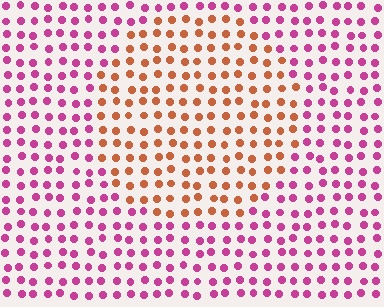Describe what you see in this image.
The image is filled with small magenta elements in a uniform arrangement. A circle-shaped region is visible where the elements are tinted to a slightly different hue, forming a subtle color boundary.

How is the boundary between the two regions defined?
The boundary is defined purely by a slight shift in hue (about 56 degrees). Spacing, size, and orientation are identical on both sides.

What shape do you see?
I see a circle.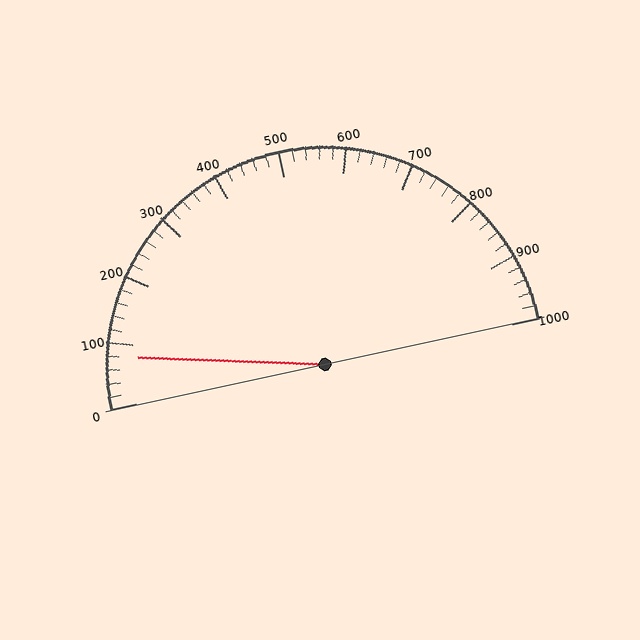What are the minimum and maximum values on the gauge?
The gauge ranges from 0 to 1000.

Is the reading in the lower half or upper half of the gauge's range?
The reading is in the lower half of the range (0 to 1000).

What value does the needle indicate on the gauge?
The needle indicates approximately 80.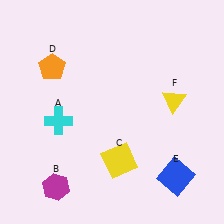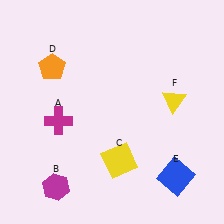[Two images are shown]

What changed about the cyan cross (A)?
In Image 1, A is cyan. In Image 2, it changed to magenta.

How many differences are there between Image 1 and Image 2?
There is 1 difference between the two images.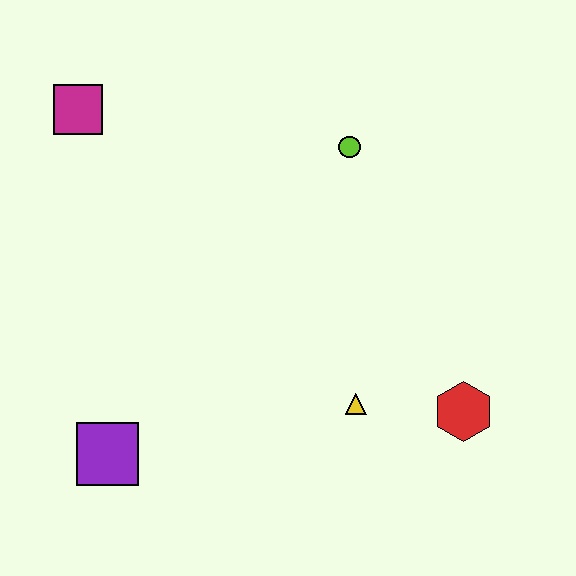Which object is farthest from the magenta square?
The red hexagon is farthest from the magenta square.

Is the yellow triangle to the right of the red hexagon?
No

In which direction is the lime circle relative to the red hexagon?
The lime circle is above the red hexagon.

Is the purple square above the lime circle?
No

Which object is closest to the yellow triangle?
The red hexagon is closest to the yellow triangle.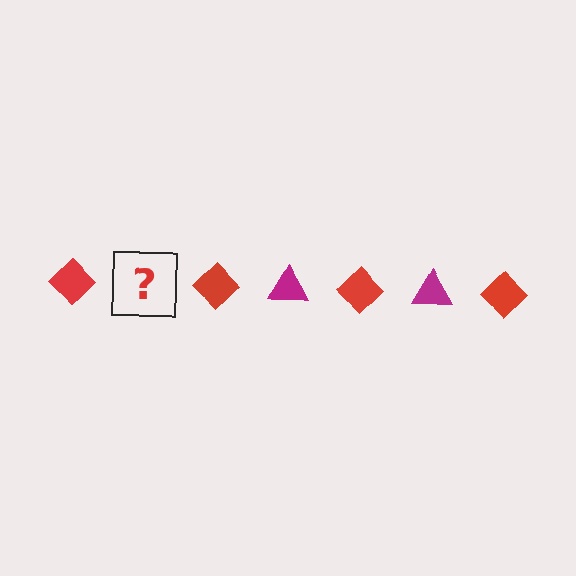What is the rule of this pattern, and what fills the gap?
The rule is that the pattern alternates between red diamond and magenta triangle. The gap should be filled with a magenta triangle.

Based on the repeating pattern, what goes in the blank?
The blank should be a magenta triangle.